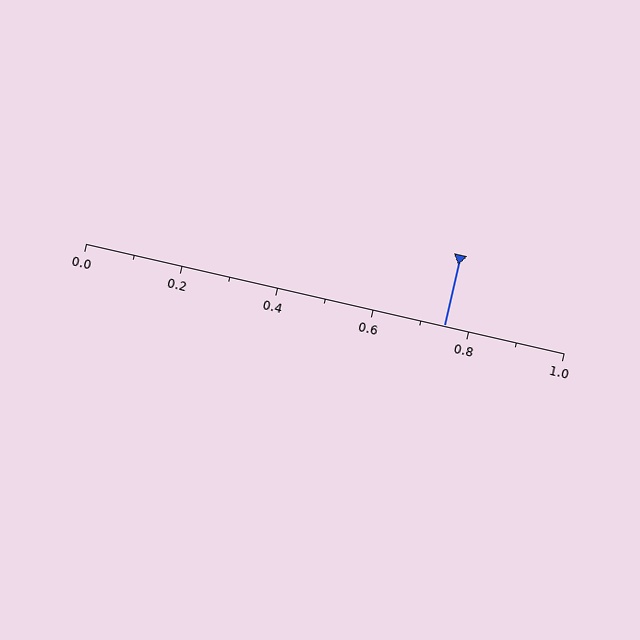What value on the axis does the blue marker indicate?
The marker indicates approximately 0.75.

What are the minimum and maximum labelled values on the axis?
The axis runs from 0.0 to 1.0.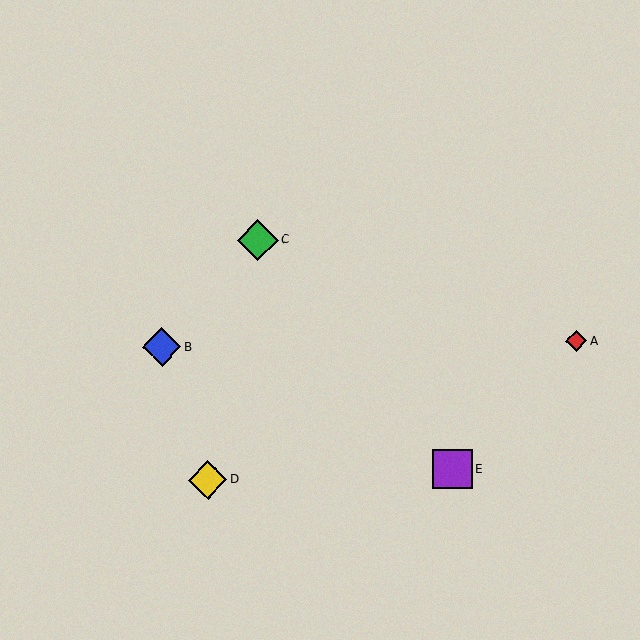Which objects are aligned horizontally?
Objects A, B are aligned horizontally.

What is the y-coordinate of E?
Object E is at y≈469.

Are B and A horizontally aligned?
Yes, both are at y≈347.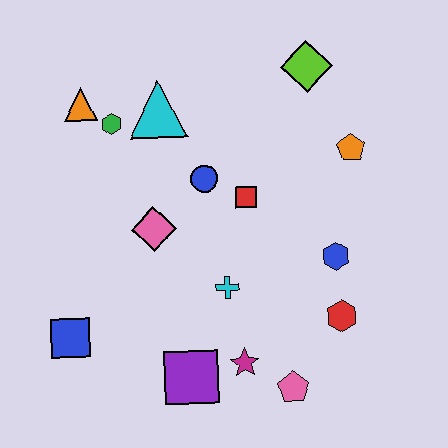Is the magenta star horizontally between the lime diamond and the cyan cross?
Yes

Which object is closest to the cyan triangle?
The green hexagon is closest to the cyan triangle.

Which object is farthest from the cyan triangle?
The pink pentagon is farthest from the cyan triangle.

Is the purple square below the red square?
Yes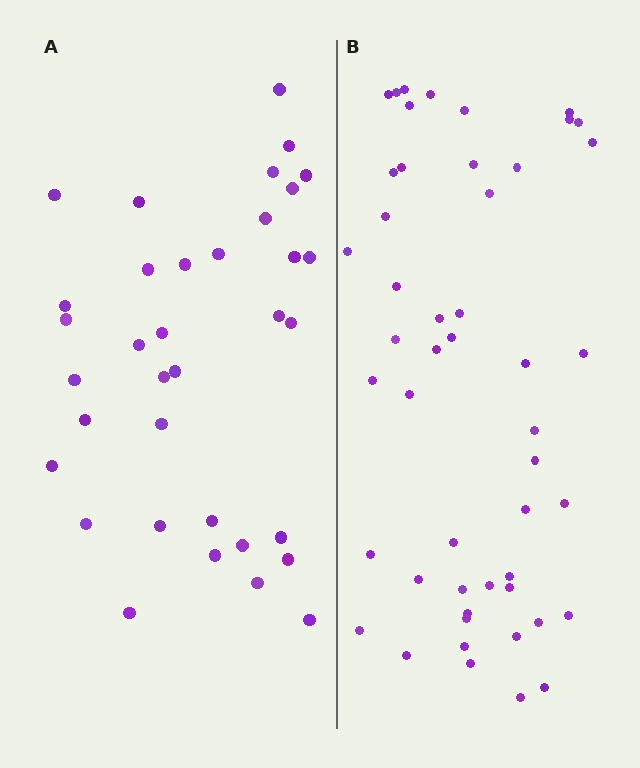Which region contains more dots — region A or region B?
Region B (the right region) has more dots.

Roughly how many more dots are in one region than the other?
Region B has approximately 15 more dots than region A.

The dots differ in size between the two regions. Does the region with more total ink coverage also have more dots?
No. Region A has more total ink coverage because its dots are larger, but region B actually contains more individual dots. Total area can be misleading — the number of items is what matters here.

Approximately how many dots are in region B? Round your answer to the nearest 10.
About 50 dots. (The exact count is 49, which rounds to 50.)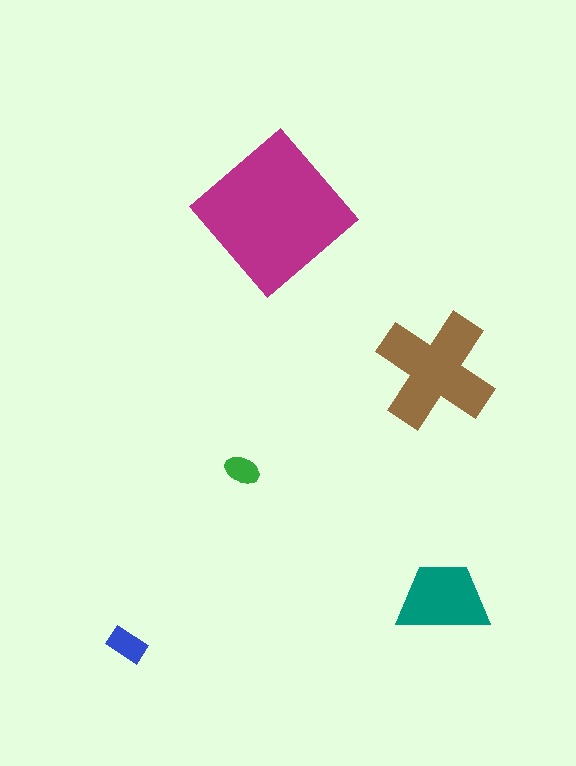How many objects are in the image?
There are 5 objects in the image.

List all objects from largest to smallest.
The magenta diamond, the brown cross, the teal trapezoid, the blue rectangle, the green ellipse.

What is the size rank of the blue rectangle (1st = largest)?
4th.